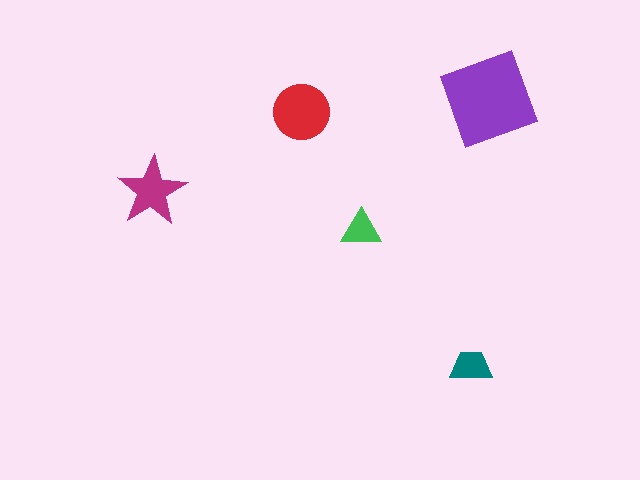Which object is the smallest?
The green triangle.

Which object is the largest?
The purple square.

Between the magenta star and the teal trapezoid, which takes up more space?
The magenta star.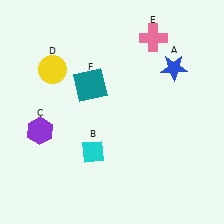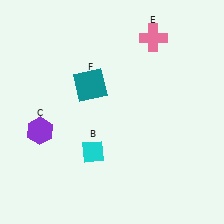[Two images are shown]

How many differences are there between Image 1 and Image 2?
There are 2 differences between the two images.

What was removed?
The yellow circle (D), the blue star (A) were removed in Image 2.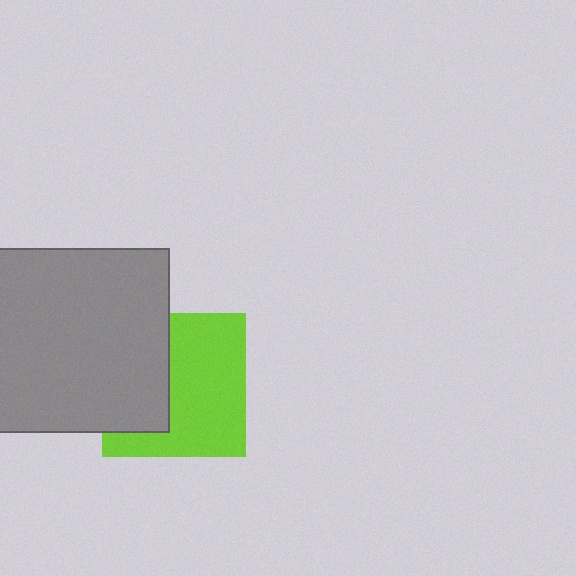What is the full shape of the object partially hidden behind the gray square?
The partially hidden object is a lime square.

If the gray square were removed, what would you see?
You would see the complete lime square.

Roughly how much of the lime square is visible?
About half of it is visible (roughly 61%).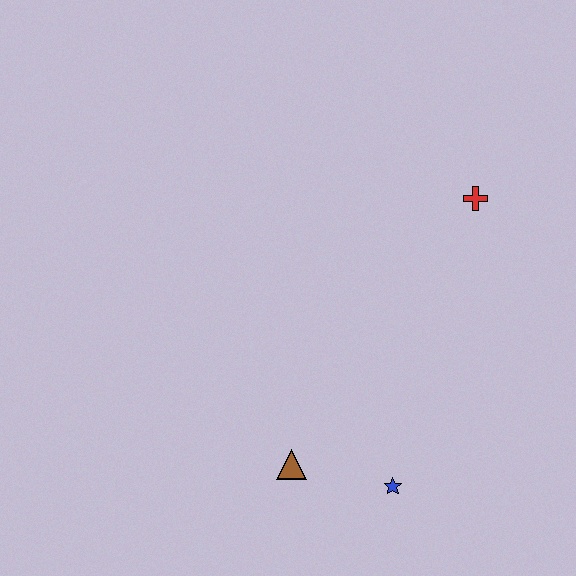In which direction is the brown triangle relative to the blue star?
The brown triangle is to the left of the blue star.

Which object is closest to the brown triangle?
The blue star is closest to the brown triangle.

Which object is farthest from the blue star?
The red cross is farthest from the blue star.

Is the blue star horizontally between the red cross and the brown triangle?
Yes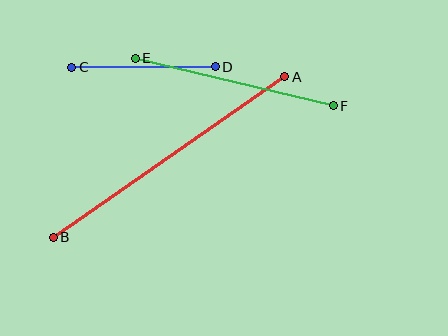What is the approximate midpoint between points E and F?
The midpoint is at approximately (234, 82) pixels.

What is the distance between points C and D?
The distance is approximately 143 pixels.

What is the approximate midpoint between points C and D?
The midpoint is at approximately (144, 67) pixels.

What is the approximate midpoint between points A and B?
The midpoint is at approximately (169, 157) pixels.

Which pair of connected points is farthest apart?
Points A and B are farthest apart.